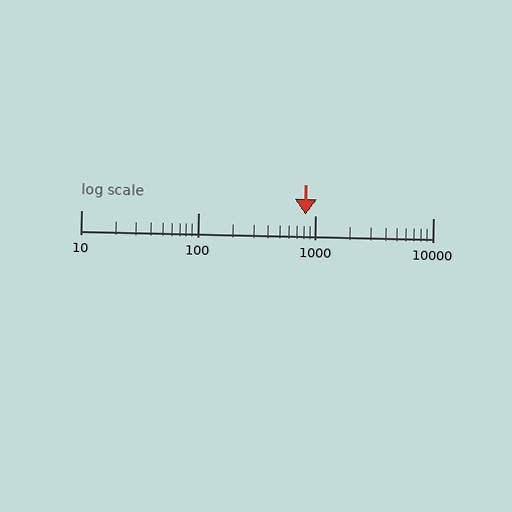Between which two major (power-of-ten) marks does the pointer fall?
The pointer is between 100 and 1000.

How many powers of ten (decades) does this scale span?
The scale spans 3 decades, from 10 to 10000.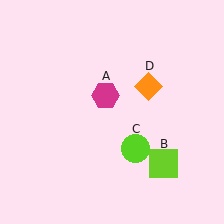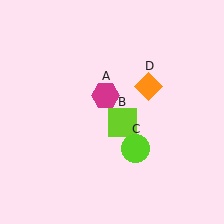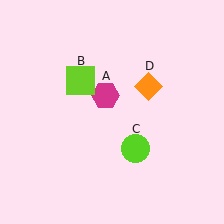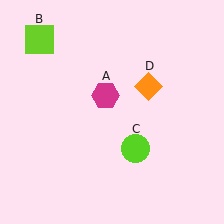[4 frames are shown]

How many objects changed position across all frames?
1 object changed position: lime square (object B).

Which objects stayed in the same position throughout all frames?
Magenta hexagon (object A) and lime circle (object C) and orange diamond (object D) remained stationary.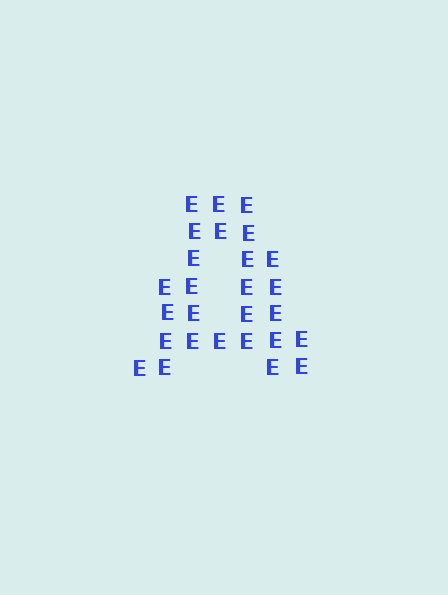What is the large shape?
The large shape is the letter A.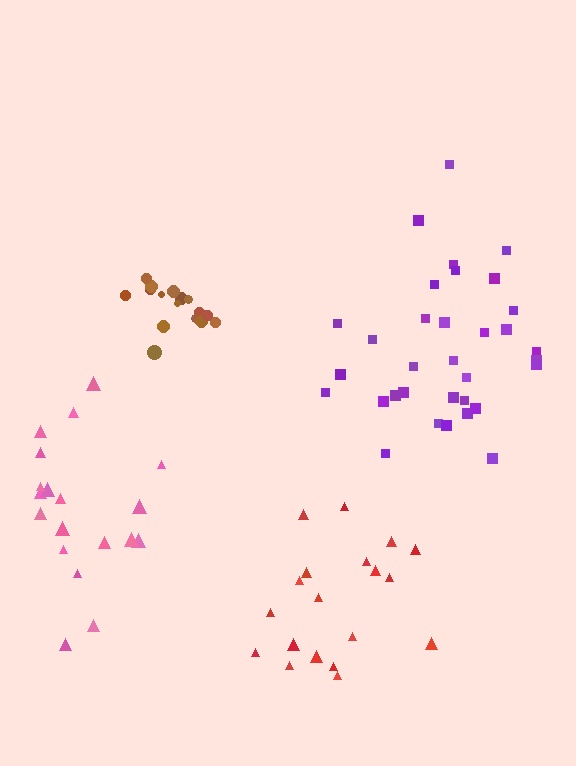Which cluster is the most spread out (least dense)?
Pink.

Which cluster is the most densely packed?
Brown.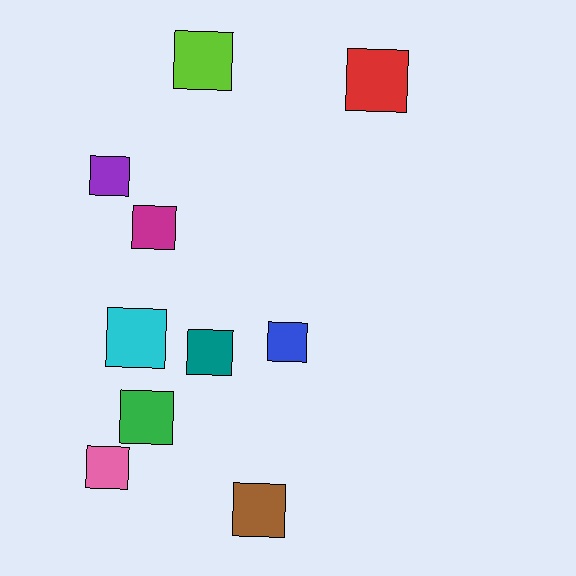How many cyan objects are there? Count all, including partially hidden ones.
There is 1 cyan object.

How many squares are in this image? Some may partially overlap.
There are 10 squares.